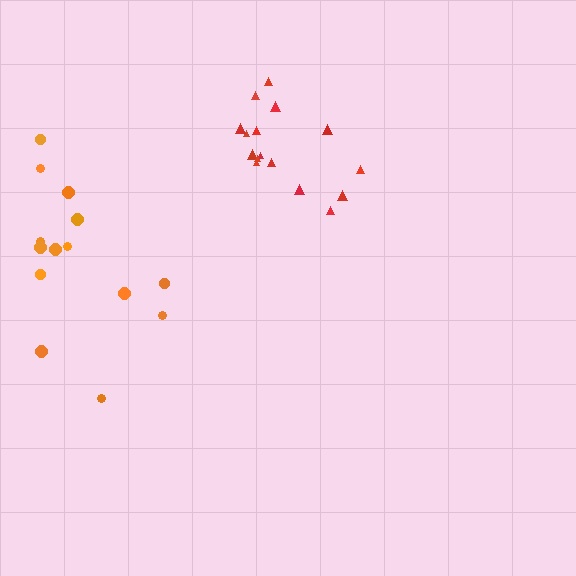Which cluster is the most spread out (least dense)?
Orange.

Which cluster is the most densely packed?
Red.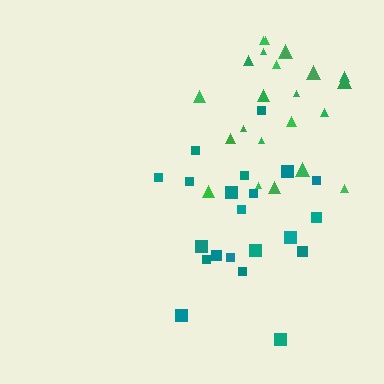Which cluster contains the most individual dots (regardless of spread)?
Green (23).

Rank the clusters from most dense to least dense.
teal, green.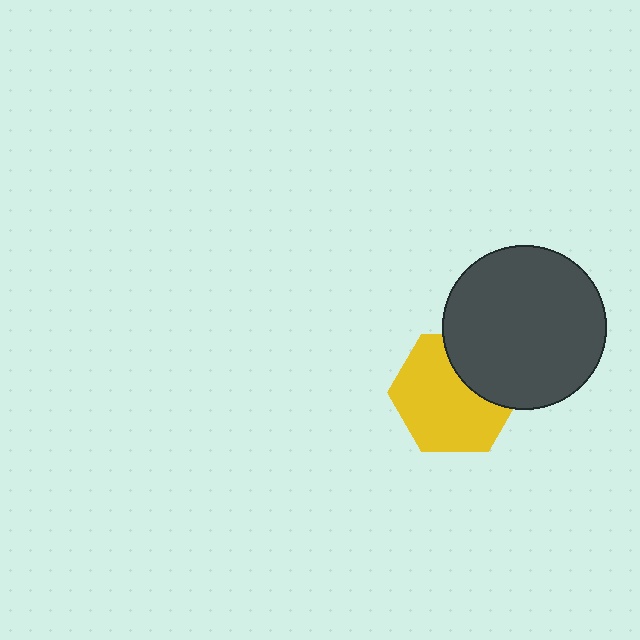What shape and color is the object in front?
The object in front is a dark gray circle.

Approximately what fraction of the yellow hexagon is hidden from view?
Roughly 30% of the yellow hexagon is hidden behind the dark gray circle.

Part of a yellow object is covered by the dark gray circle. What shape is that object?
It is a hexagon.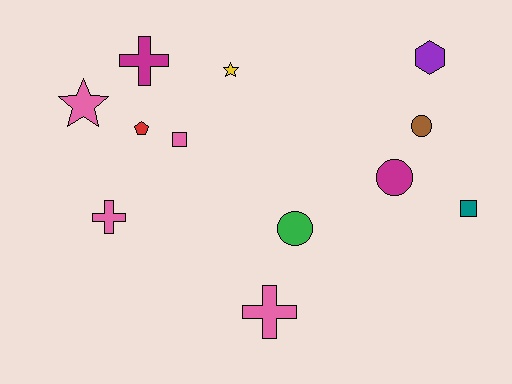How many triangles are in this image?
There are no triangles.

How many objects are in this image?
There are 12 objects.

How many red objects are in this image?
There is 1 red object.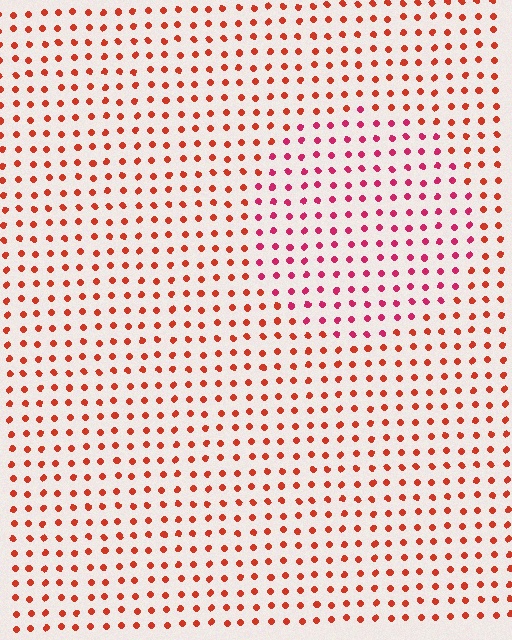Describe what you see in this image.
The image is filled with small red elements in a uniform arrangement. A circle-shaped region is visible where the elements are tinted to a slightly different hue, forming a subtle color boundary.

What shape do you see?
I see a circle.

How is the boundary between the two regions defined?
The boundary is defined purely by a slight shift in hue (about 31 degrees). Spacing, size, and orientation are identical on both sides.